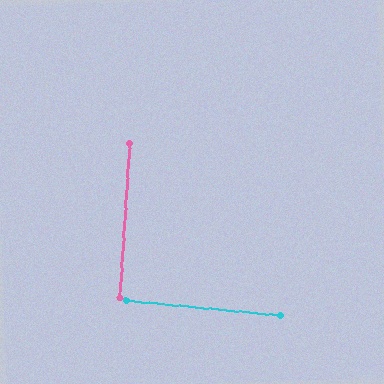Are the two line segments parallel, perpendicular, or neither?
Perpendicular — they meet at approximately 88°.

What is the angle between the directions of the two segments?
Approximately 88 degrees.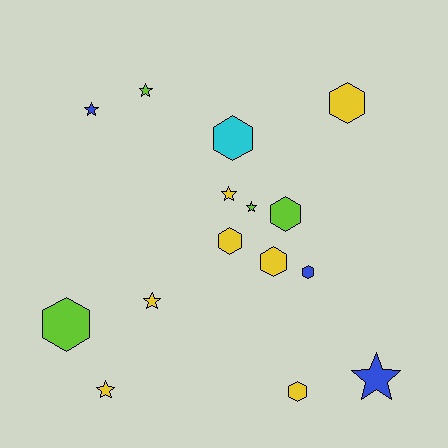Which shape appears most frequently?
Hexagon, with 8 objects.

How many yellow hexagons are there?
There are 4 yellow hexagons.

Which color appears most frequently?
Yellow, with 7 objects.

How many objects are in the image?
There are 15 objects.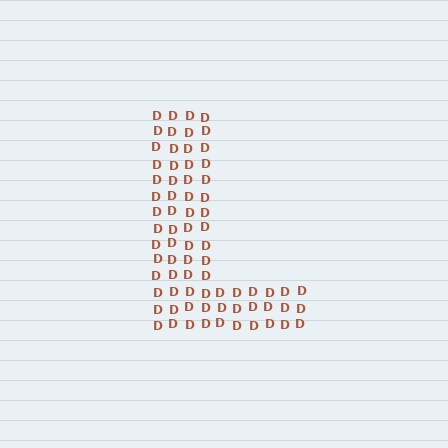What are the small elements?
The small elements are letter D's.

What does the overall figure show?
The overall figure shows the letter L.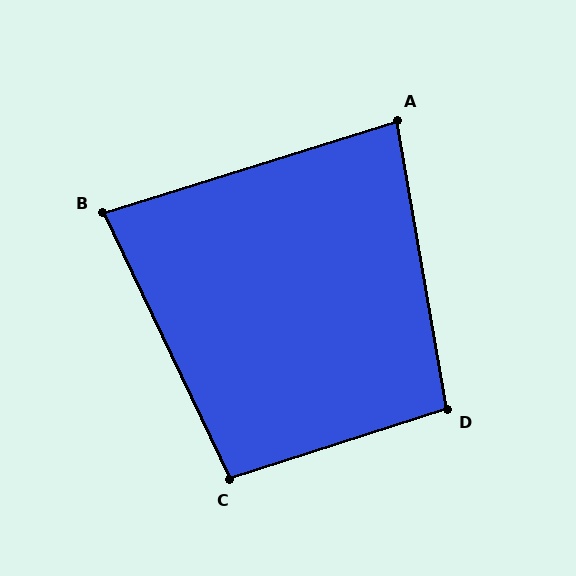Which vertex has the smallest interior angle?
B, at approximately 82 degrees.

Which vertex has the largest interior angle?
D, at approximately 98 degrees.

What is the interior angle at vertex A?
Approximately 82 degrees (acute).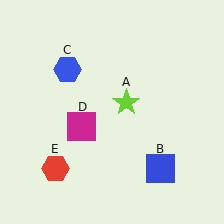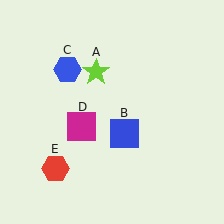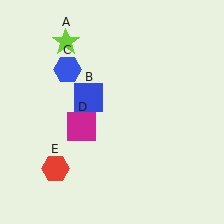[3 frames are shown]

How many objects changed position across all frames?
2 objects changed position: lime star (object A), blue square (object B).